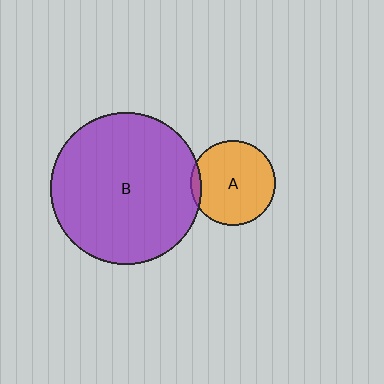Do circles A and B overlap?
Yes.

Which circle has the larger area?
Circle B (purple).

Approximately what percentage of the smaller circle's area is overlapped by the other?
Approximately 5%.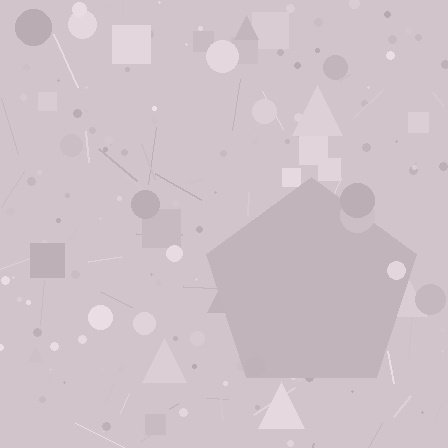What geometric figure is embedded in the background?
A pentagon is embedded in the background.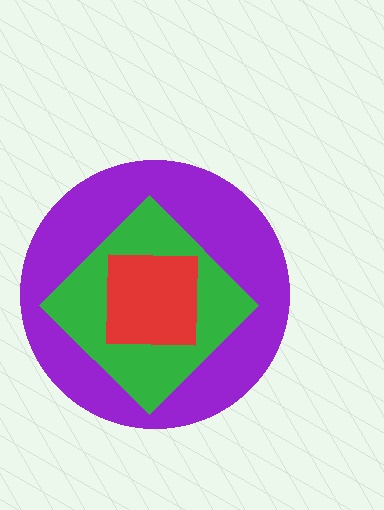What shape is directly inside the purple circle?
The green diamond.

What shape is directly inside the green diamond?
The red square.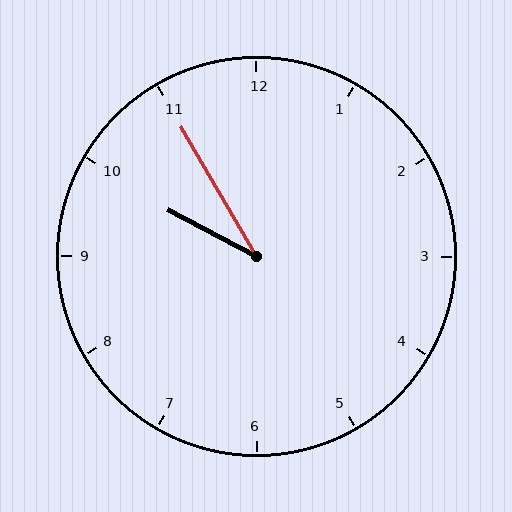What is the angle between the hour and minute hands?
Approximately 32 degrees.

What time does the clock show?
9:55.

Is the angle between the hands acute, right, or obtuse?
It is acute.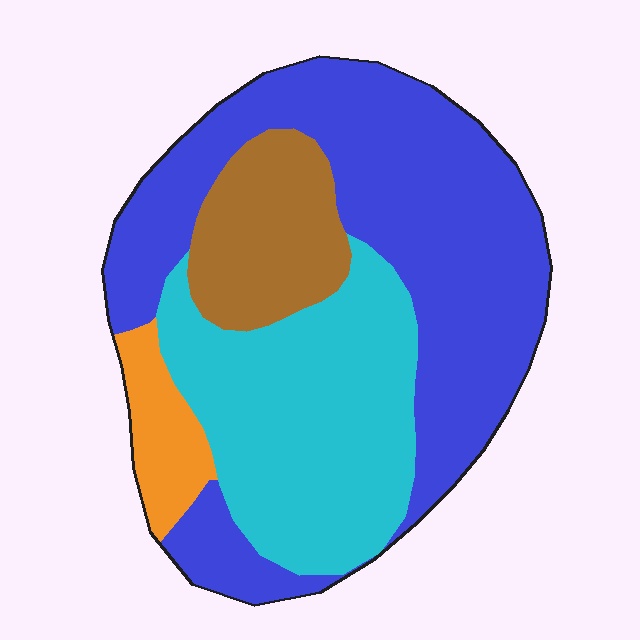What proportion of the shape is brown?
Brown takes up less than a quarter of the shape.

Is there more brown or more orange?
Brown.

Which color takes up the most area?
Blue, at roughly 50%.